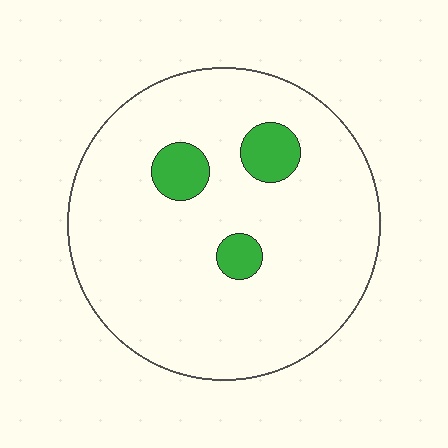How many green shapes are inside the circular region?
3.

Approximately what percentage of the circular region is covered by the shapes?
Approximately 10%.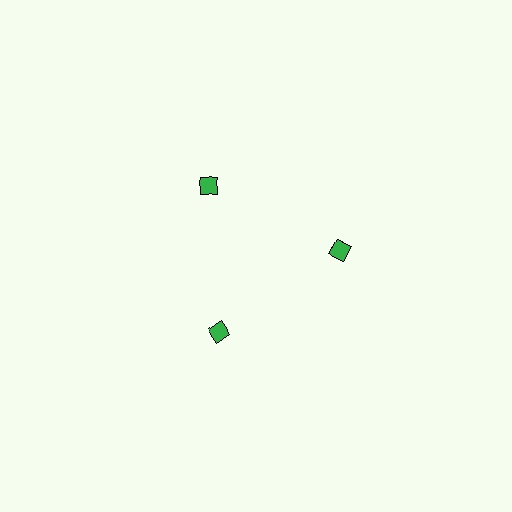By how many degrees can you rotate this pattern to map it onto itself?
The pattern maps onto itself every 120 degrees of rotation.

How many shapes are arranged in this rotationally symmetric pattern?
There are 3 shapes, arranged in 3 groups of 1.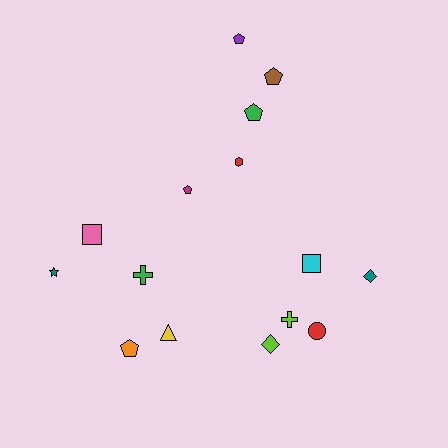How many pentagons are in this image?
There are 5 pentagons.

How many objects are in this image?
There are 15 objects.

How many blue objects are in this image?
There are no blue objects.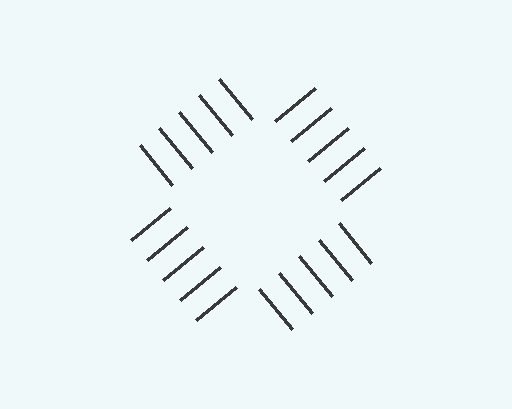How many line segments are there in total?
20 — 5 along each of the 4 edges.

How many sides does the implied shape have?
4 sides — the line-ends trace a square.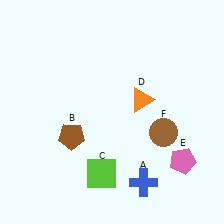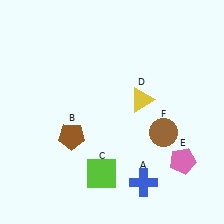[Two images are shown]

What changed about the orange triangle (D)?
In Image 1, D is orange. In Image 2, it changed to yellow.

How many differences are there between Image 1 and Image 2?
There is 1 difference between the two images.